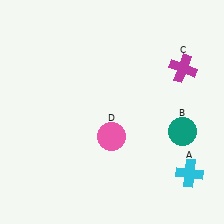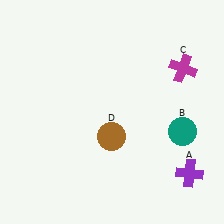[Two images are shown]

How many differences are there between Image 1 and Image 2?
There are 2 differences between the two images.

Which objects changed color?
A changed from cyan to purple. D changed from pink to brown.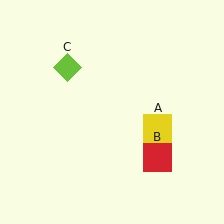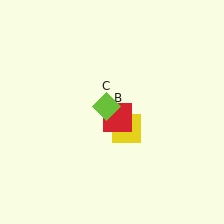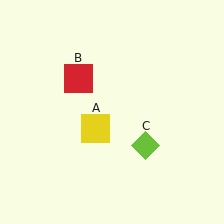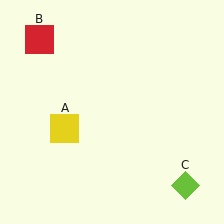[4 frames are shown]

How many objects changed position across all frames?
3 objects changed position: yellow square (object A), red square (object B), lime diamond (object C).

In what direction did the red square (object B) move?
The red square (object B) moved up and to the left.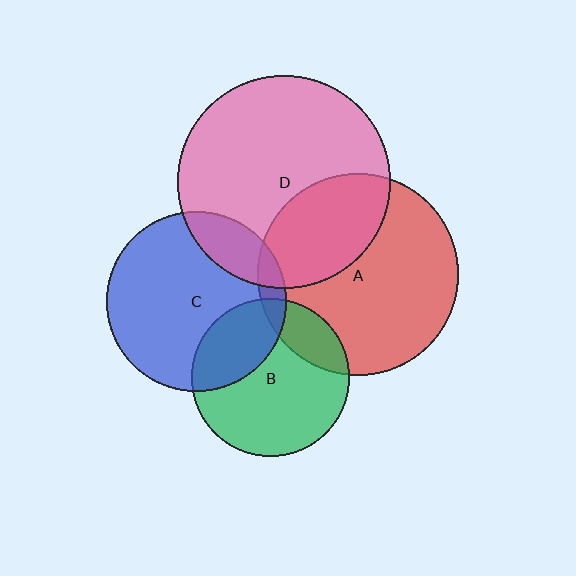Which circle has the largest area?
Circle D (pink).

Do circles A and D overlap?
Yes.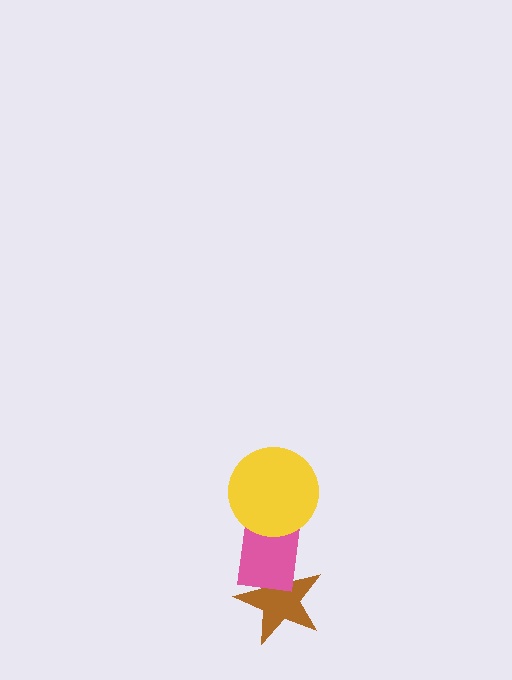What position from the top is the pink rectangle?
The pink rectangle is 2nd from the top.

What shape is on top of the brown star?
The pink rectangle is on top of the brown star.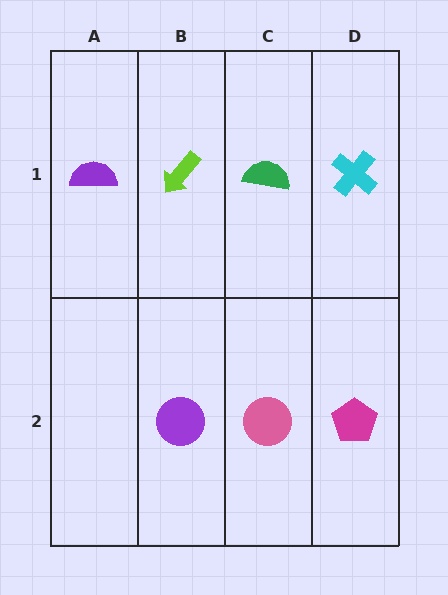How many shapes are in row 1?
4 shapes.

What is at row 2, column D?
A magenta pentagon.